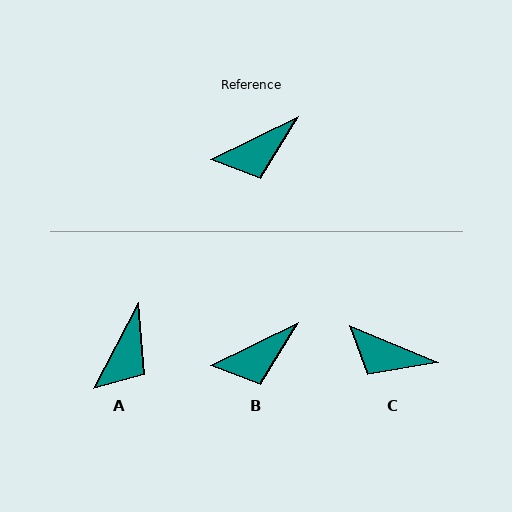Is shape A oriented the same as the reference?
No, it is off by about 37 degrees.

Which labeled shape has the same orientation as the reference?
B.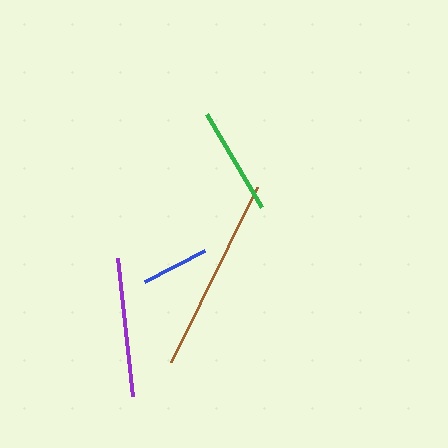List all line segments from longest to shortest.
From longest to shortest: brown, purple, green, blue.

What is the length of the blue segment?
The blue segment is approximately 68 pixels long.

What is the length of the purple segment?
The purple segment is approximately 139 pixels long.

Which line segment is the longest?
The brown line is the longest at approximately 195 pixels.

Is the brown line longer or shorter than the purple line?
The brown line is longer than the purple line.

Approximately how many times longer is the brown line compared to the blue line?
The brown line is approximately 2.9 times the length of the blue line.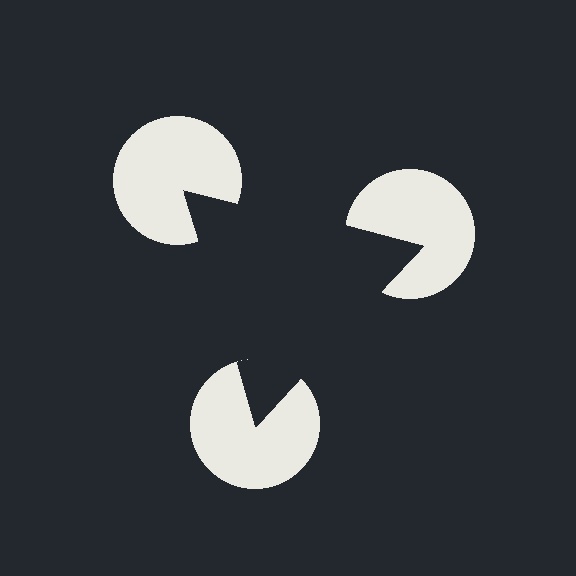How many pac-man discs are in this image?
There are 3 — one at each vertex of the illusory triangle.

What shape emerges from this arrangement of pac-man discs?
An illusory triangle — its edges are inferred from the aligned wedge cuts in the pac-man discs, not physically drawn.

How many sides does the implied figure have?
3 sides.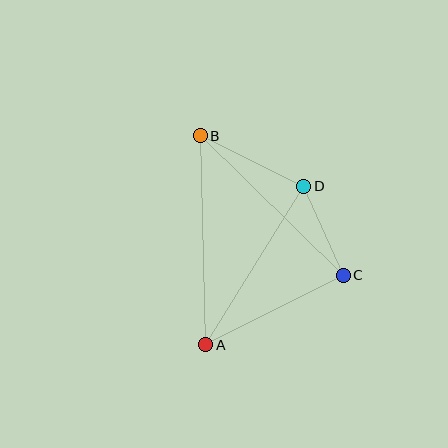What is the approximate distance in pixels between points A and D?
The distance between A and D is approximately 186 pixels.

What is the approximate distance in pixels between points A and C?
The distance between A and C is approximately 154 pixels.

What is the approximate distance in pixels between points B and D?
The distance between B and D is approximately 115 pixels.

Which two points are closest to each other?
Points C and D are closest to each other.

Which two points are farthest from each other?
Points A and B are farthest from each other.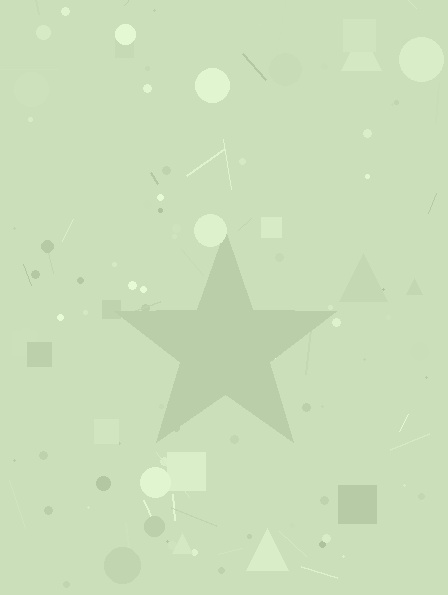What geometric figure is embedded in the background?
A star is embedded in the background.